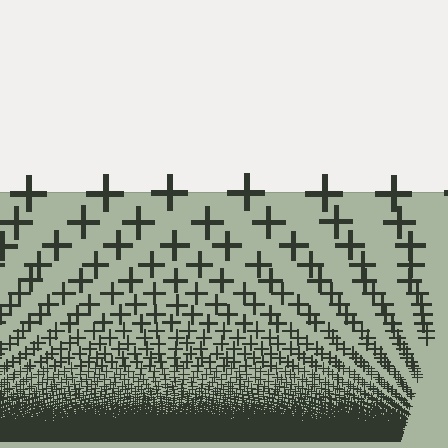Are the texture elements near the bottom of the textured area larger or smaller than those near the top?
Smaller. The gradient is inverted — elements near the bottom are smaller and denser.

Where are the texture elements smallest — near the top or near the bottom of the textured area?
Near the bottom.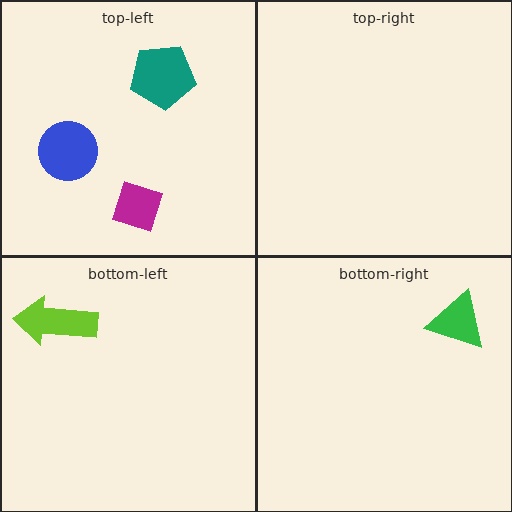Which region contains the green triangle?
The bottom-right region.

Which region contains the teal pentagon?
The top-left region.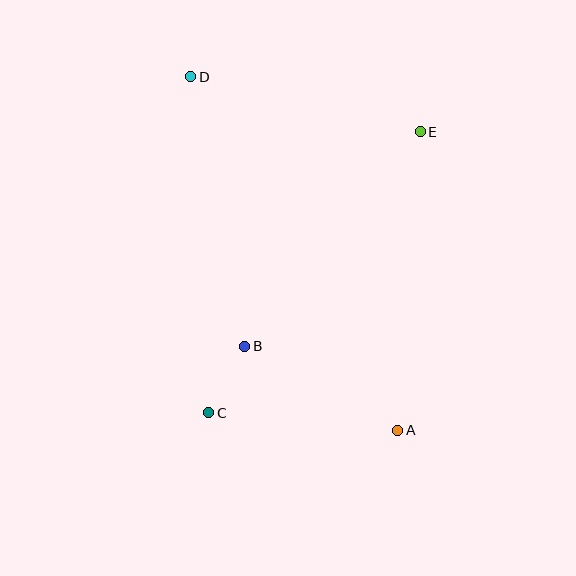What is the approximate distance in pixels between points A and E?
The distance between A and E is approximately 300 pixels.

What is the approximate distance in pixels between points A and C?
The distance between A and C is approximately 190 pixels.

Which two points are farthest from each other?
Points A and D are farthest from each other.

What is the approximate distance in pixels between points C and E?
The distance between C and E is approximately 352 pixels.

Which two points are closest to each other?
Points B and C are closest to each other.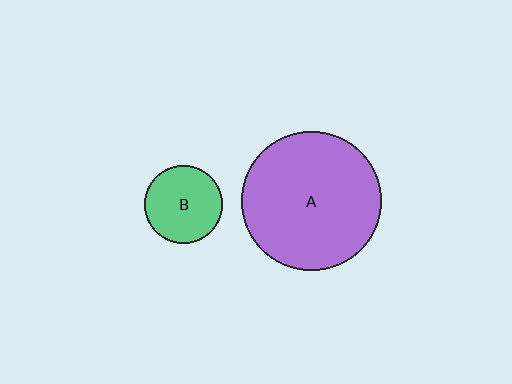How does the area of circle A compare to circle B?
Approximately 3.2 times.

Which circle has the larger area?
Circle A (purple).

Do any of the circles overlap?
No, none of the circles overlap.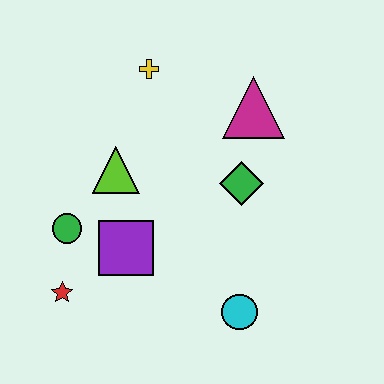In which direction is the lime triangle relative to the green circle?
The lime triangle is above the green circle.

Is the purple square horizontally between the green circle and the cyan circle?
Yes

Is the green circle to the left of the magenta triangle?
Yes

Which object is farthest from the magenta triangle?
The red star is farthest from the magenta triangle.